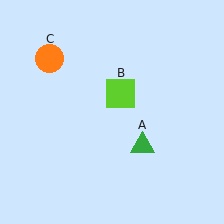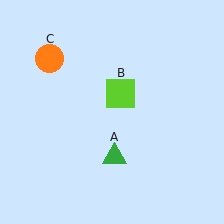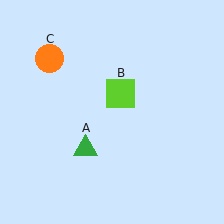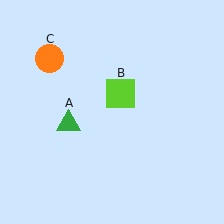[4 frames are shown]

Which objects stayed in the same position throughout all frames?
Lime square (object B) and orange circle (object C) remained stationary.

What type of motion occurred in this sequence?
The green triangle (object A) rotated clockwise around the center of the scene.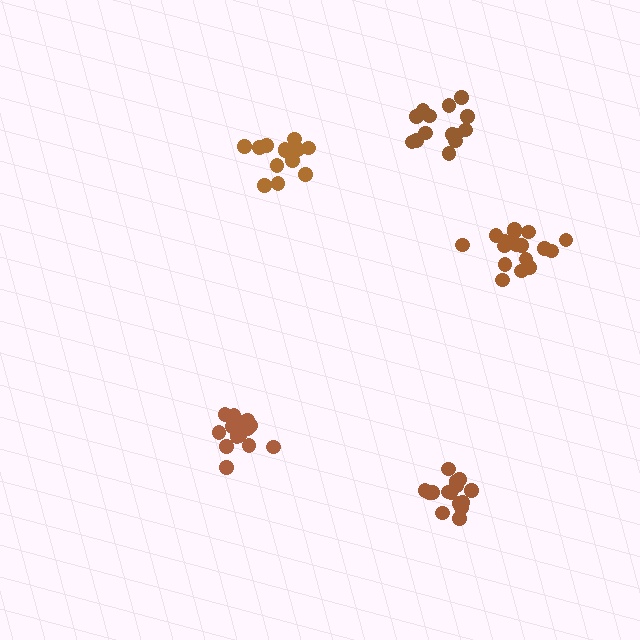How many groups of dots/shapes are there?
There are 5 groups.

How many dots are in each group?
Group 1: 14 dots, Group 2: 15 dots, Group 3: 18 dots, Group 4: 13 dots, Group 5: 15 dots (75 total).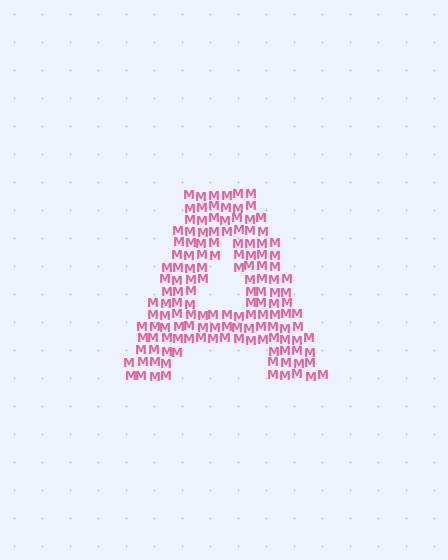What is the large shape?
The large shape is the letter A.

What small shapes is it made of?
It is made of small letter M's.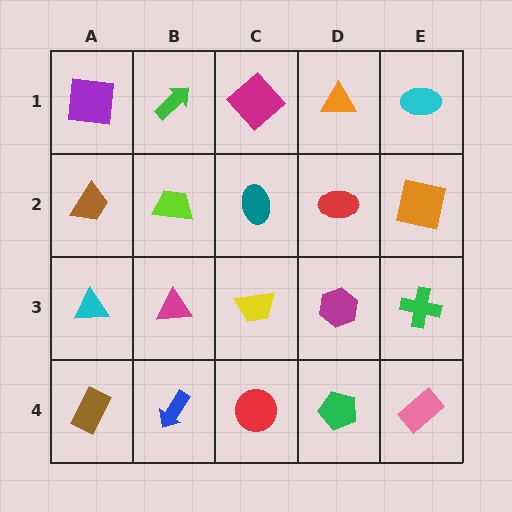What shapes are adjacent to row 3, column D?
A red ellipse (row 2, column D), a green pentagon (row 4, column D), a yellow trapezoid (row 3, column C), a green cross (row 3, column E).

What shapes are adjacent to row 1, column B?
A lime trapezoid (row 2, column B), a purple square (row 1, column A), a magenta diamond (row 1, column C).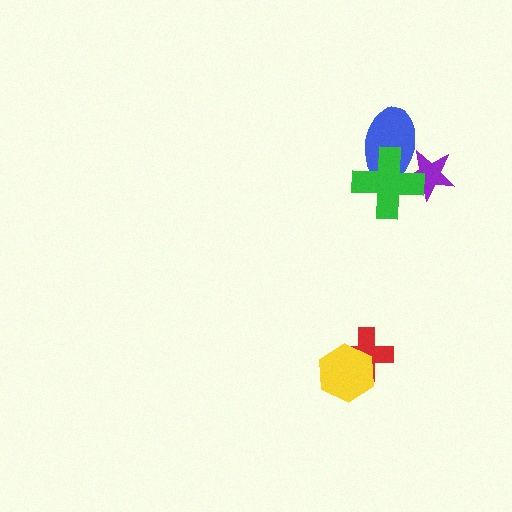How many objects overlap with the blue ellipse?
2 objects overlap with the blue ellipse.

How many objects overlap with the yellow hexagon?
1 object overlaps with the yellow hexagon.